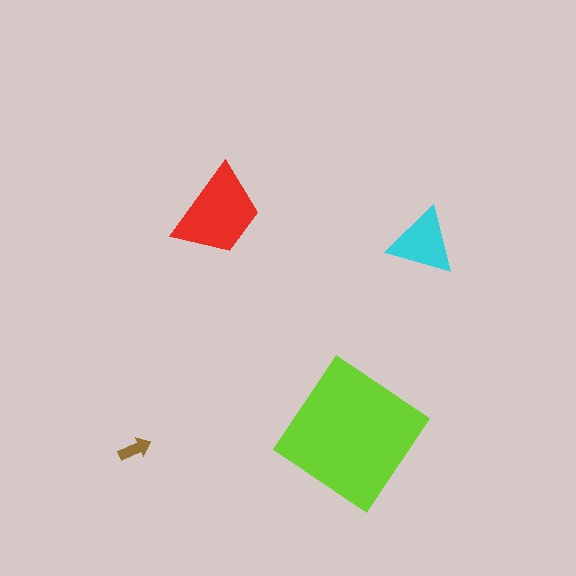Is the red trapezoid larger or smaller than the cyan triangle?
Larger.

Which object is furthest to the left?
The brown arrow is leftmost.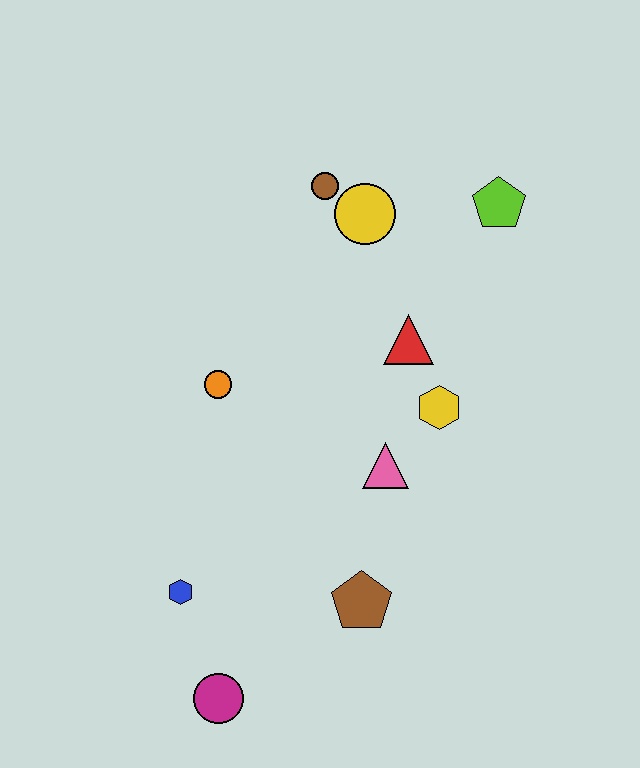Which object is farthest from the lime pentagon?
The magenta circle is farthest from the lime pentagon.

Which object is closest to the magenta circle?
The blue hexagon is closest to the magenta circle.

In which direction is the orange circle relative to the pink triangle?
The orange circle is to the left of the pink triangle.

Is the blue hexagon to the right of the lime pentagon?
No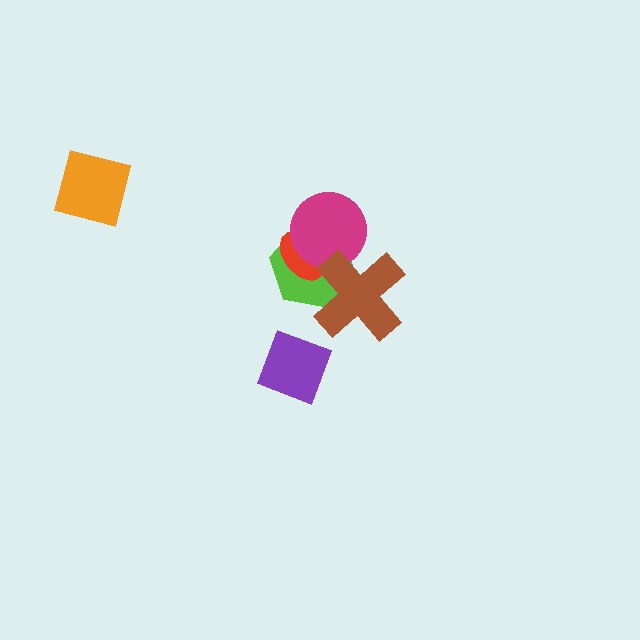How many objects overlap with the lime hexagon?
3 objects overlap with the lime hexagon.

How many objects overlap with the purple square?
0 objects overlap with the purple square.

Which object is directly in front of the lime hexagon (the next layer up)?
The red ellipse is directly in front of the lime hexagon.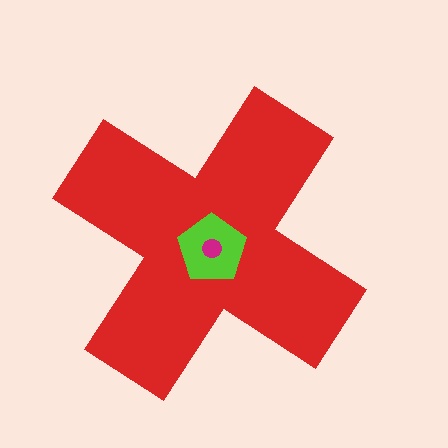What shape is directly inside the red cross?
The lime pentagon.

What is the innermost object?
The magenta circle.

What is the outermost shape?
The red cross.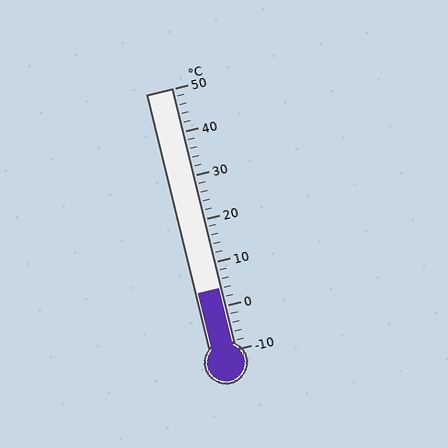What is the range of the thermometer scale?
The thermometer scale ranges from -10°C to 50°C.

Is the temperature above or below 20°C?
The temperature is below 20°C.